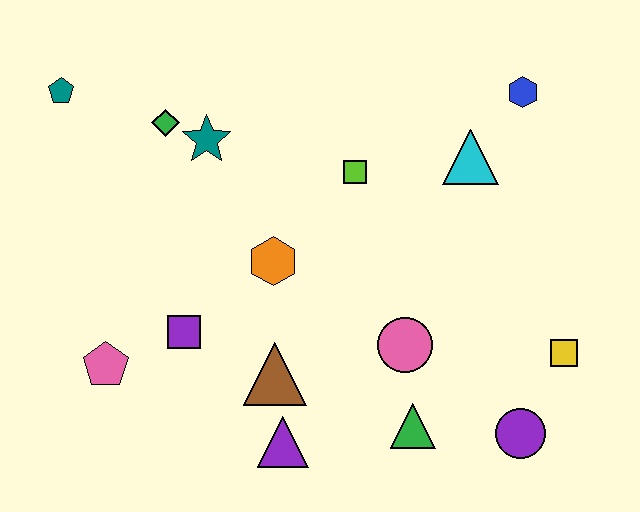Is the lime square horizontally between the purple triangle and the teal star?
No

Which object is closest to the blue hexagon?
The cyan triangle is closest to the blue hexagon.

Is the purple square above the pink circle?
Yes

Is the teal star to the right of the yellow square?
No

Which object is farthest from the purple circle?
The teal pentagon is farthest from the purple circle.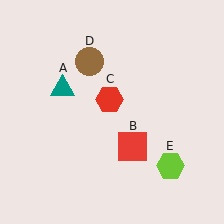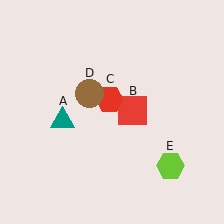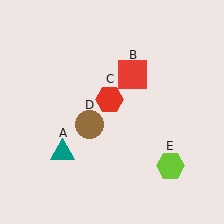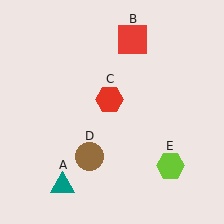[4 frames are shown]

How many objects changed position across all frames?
3 objects changed position: teal triangle (object A), red square (object B), brown circle (object D).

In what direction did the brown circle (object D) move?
The brown circle (object D) moved down.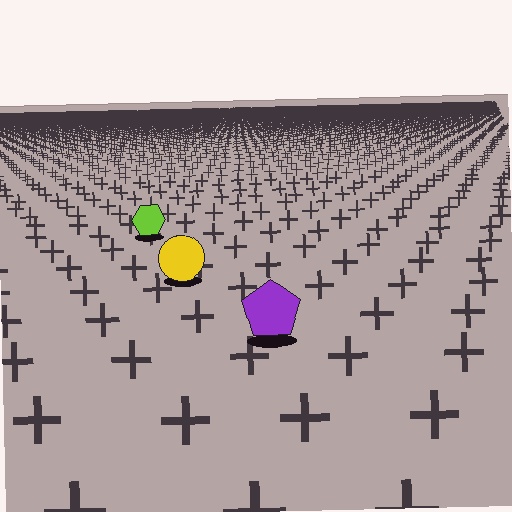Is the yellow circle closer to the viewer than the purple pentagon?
No. The purple pentagon is closer — you can tell from the texture gradient: the ground texture is coarser near it.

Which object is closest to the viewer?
The purple pentagon is closest. The texture marks near it are larger and more spread out.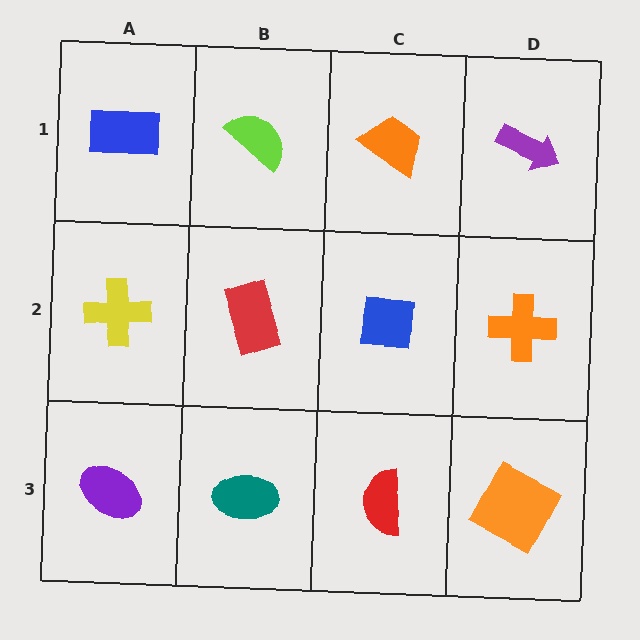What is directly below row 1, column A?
A yellow cross.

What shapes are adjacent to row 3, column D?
An orange cross (row 2, column D), a red semicircle (row 3, column C).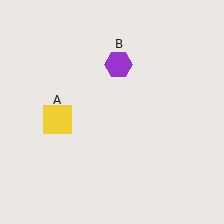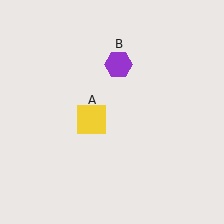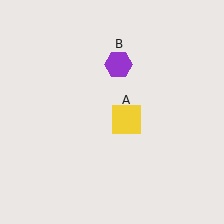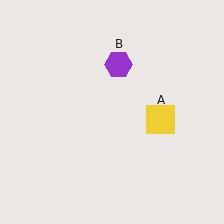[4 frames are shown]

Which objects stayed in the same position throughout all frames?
Purple hexagon (object B) remained stationary.